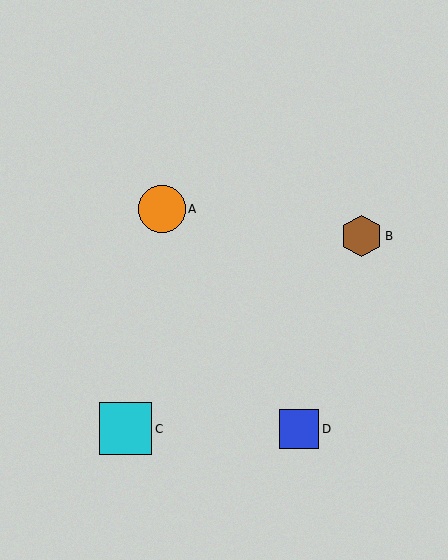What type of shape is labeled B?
Shape B is a brown hexagon.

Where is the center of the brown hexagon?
The center of the brown hexagon is at (362, 236).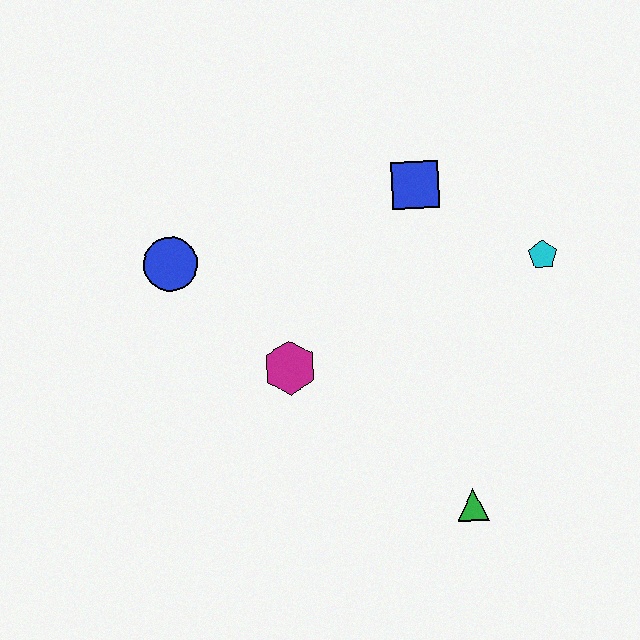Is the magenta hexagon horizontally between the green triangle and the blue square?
No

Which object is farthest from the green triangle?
The blue circle is farthest from the green triangle.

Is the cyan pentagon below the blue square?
Yes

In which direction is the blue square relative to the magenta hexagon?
The blue square is above the magenta hexagon.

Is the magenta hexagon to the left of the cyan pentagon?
Yes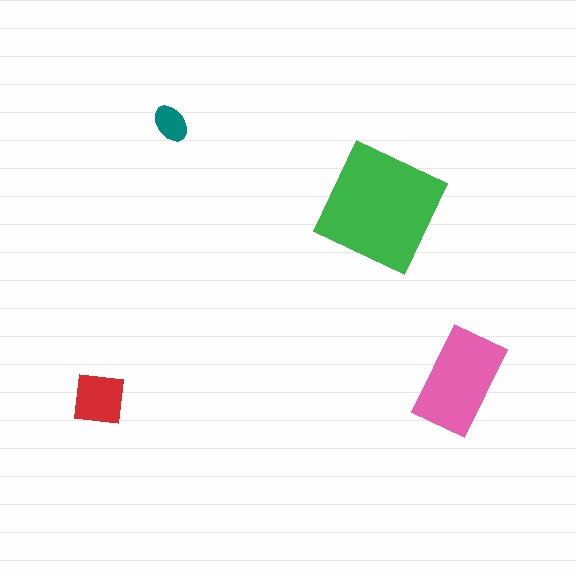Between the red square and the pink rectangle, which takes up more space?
The pink rectangle.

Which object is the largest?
The green square.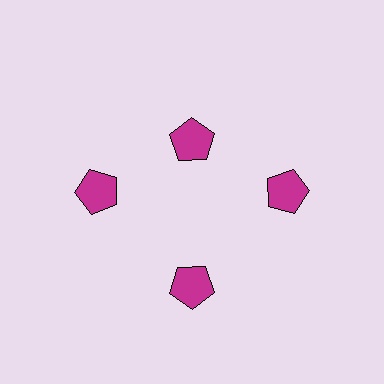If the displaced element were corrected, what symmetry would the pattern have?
It would have 4-fold rotational symmetry — the pattern would map onto itself every 90 degrees.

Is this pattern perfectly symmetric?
No. The 4 magenta pentagons are arranged in a ring, but one element near the 12 o'clock position is pulled inward toward the center, breaking the 4-fold rotational symmetry.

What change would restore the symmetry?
The symmetry would be restored by moving it outward, back onto the ring so that all 4 pentagons sit at equal angles and equal distance from the center.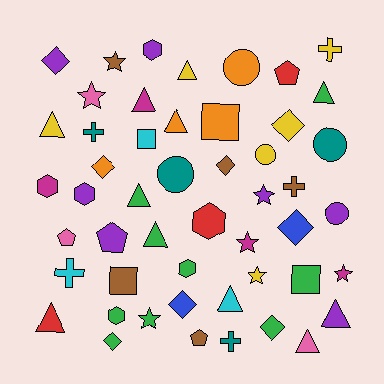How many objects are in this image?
There are 50 objects.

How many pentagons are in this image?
There are 4 pentagons.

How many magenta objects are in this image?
There are 4 magenta objects.